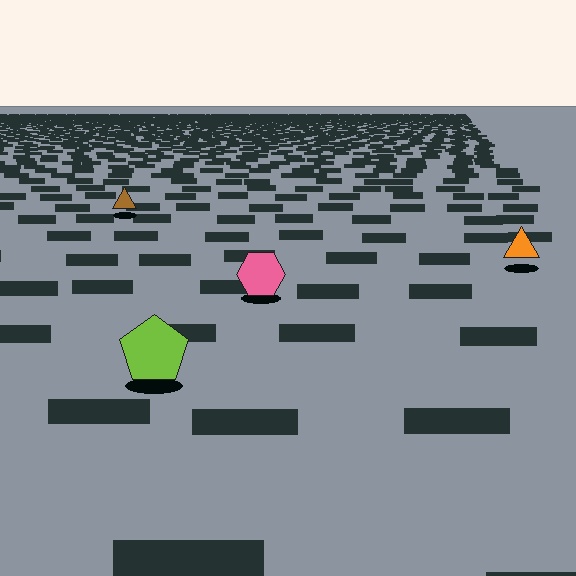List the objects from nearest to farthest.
From nearest to farthest: the lime pentagon, the pink hexagon, the orange triangle, the brown triangle.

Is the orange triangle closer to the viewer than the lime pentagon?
No. The lime pentagon is closer — you can tell from the texture gradient: the ground texture is coarser near it.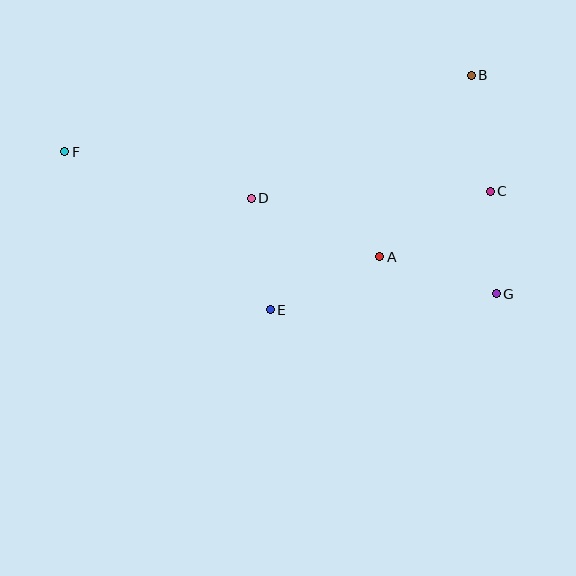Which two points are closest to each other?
Points C and G are closest to each other.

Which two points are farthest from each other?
Points F and G are farthest from each other.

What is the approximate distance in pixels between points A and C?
The distance between A and C is approximately 128 pixels.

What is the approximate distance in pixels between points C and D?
The distance between C and D is approximately 239 pixels.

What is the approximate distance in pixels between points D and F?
The distance between D and F is approximately 192 pixels.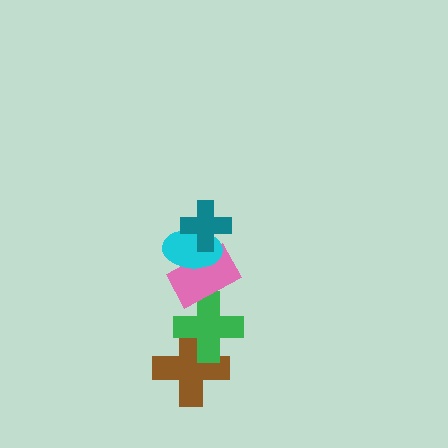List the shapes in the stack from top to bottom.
From top to bottom: the teal cross, the cyan ellipse, the pink rectangle, the green cross, the brown cross.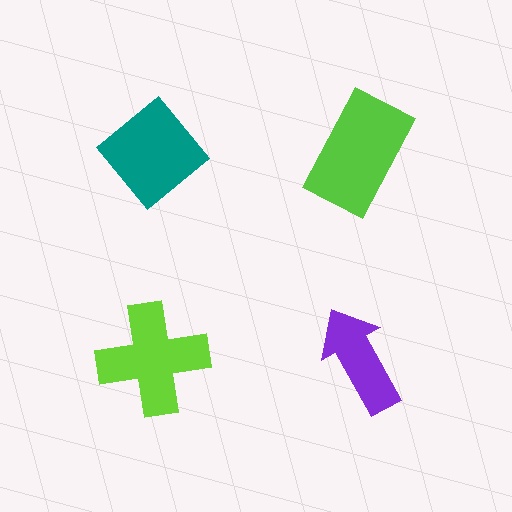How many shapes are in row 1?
2 shapes.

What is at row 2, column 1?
A lime cross.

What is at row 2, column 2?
A purple arrow.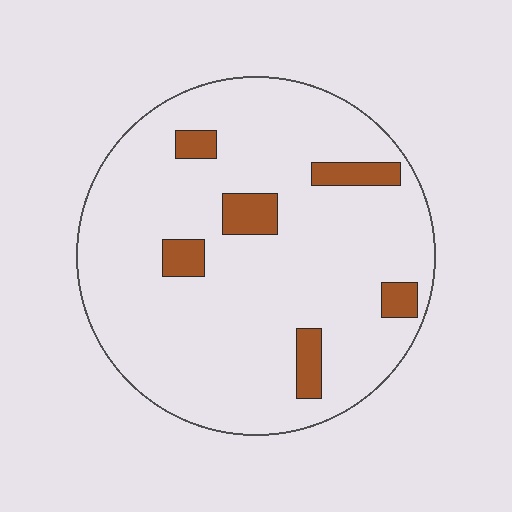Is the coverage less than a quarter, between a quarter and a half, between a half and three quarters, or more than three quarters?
Less than a quarter.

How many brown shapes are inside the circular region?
6.